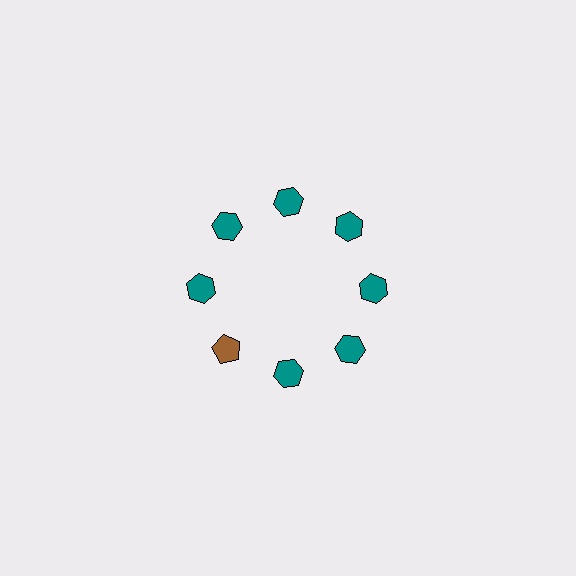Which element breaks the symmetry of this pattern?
The brown pentagon at roughly the 8 o'clock position breaks the symmetry. All other shapes are teal hexagons.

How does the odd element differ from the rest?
It differs in both color (brown instead of teal) and shape (pentagon instead of hexagon).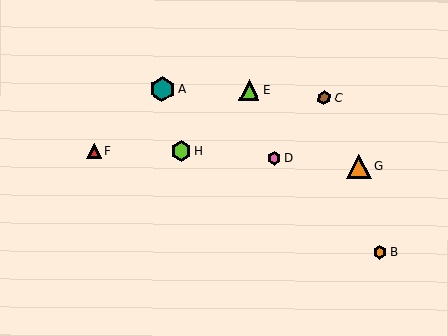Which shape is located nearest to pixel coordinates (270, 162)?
The pink hexagon (labeled D) at (274, 159) is nearest to that location.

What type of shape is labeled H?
Shape H is a lime hexagon.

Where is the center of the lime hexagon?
The center of the lime hexagon is at (181, 151).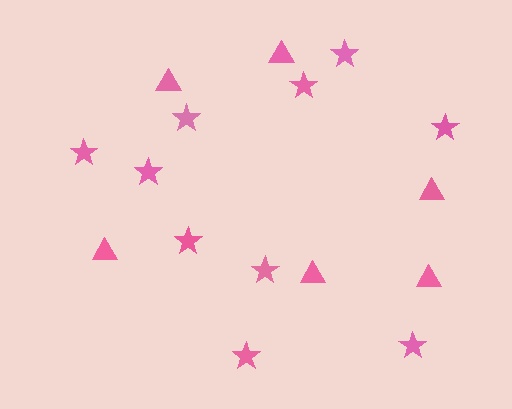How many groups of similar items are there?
There are 2 groups: one group of triangles (6) and one group of stars (10).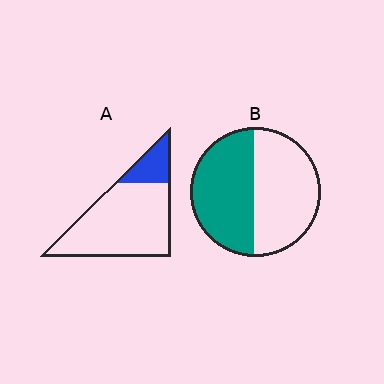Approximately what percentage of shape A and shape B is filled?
A is approximately 20% and B is approximately 50%.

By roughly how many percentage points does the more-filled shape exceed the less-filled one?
By roughly 30 percentage points (B over A).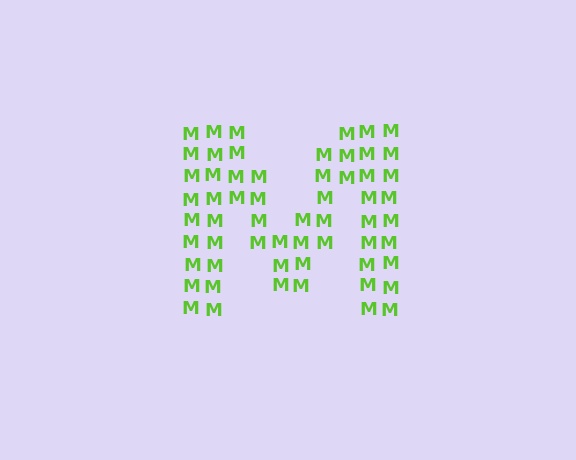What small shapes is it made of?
It is made of small letter M's.